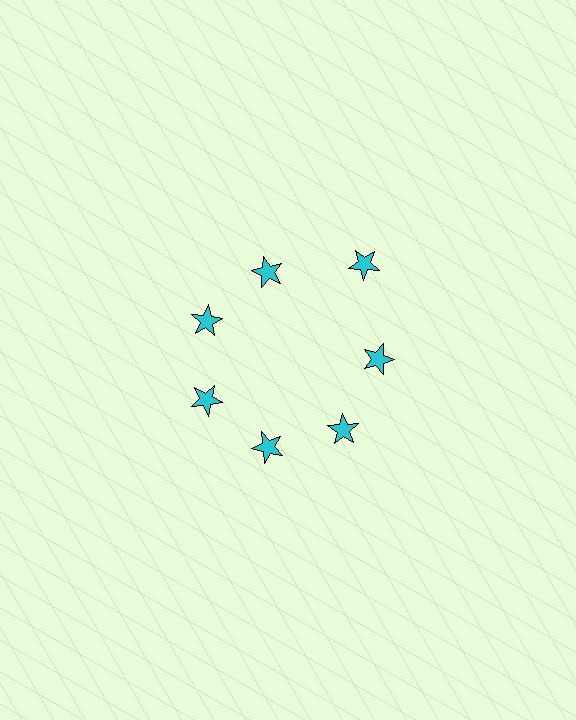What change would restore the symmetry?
The symmetry would be restored by moving it inward, back onto the ring so that all 7 stars sit at equal angles and equal distance from the center.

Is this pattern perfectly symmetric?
No. The 7 cyan stars are arranged in a ring, but one element near the 1 o'clock position is pushed outward from the center, breaking the 7-fold rotational symmetry.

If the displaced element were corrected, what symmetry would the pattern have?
It would have 7-fold rotational symmetry — the pattern would map onto itself every 51 degrees.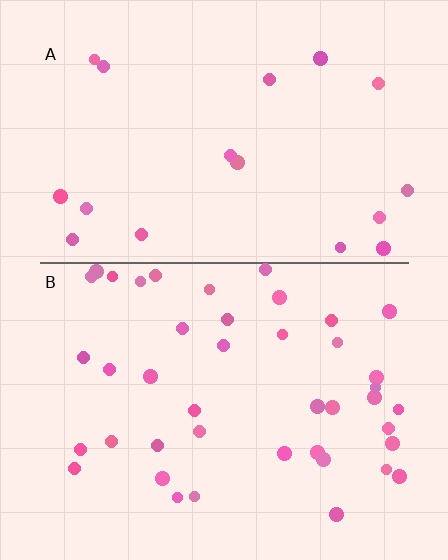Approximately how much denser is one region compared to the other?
Approximately 2.4× — region B over region A.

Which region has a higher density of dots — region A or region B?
B (the bottom).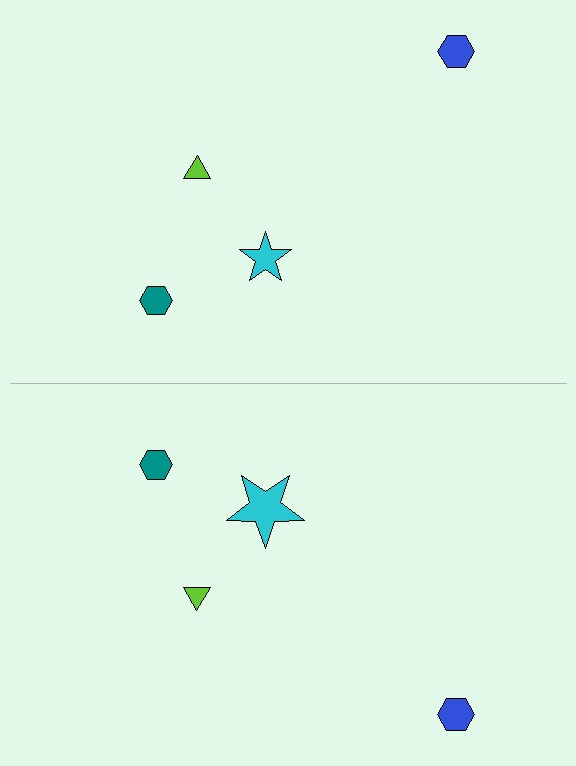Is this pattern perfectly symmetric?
No, the pattern is not perfectly symmetric. The cyan star on the bottom side has a different size than its mirror counterpart.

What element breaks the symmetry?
The cyan star on the bottom side has a different size than its mirror counterpart.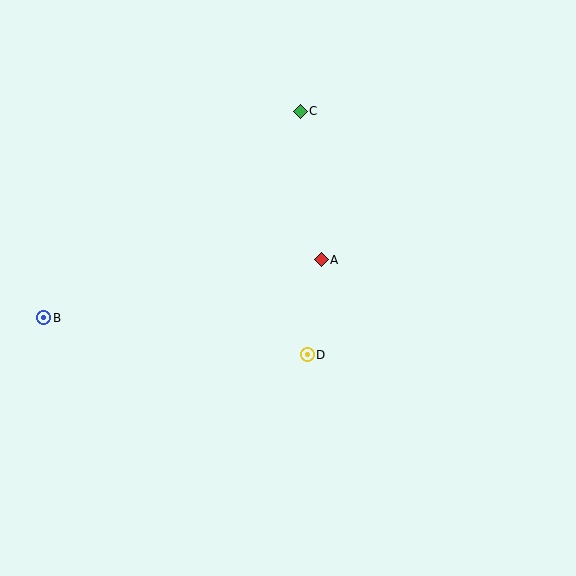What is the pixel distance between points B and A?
The distance between B and A is 284 pixels.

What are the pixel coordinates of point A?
Point A is at (321, 260).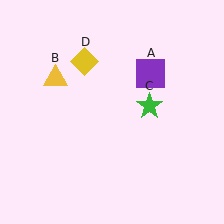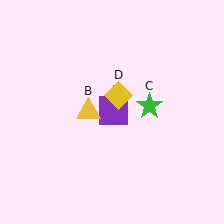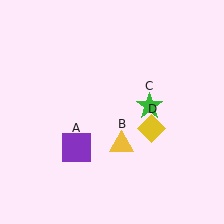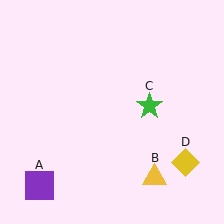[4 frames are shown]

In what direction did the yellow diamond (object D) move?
The yellow diamond (object D) moved down and to the right.